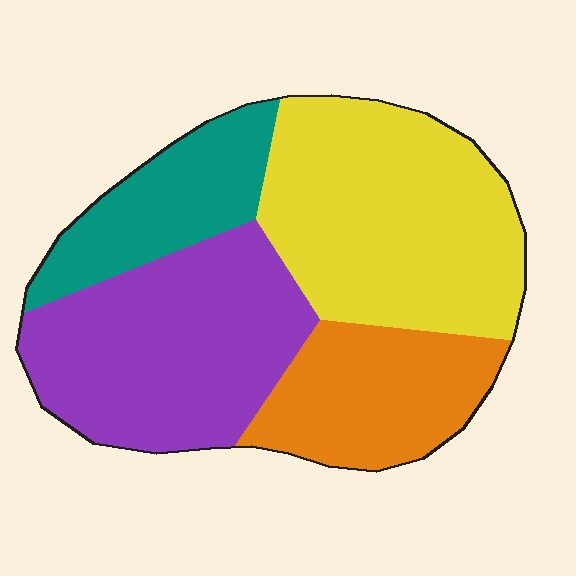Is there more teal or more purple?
Purple.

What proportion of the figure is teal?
Teal takes up about one sixth (1/6) of the figure.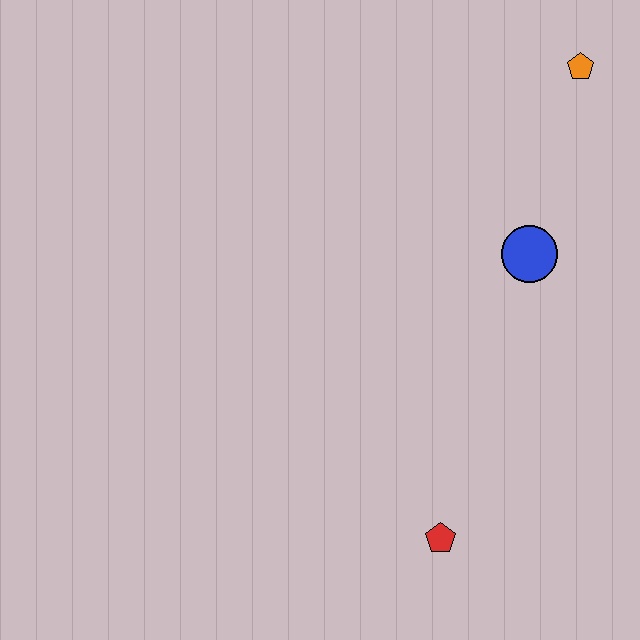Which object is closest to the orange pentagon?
The blue circle is closest to the orange pentagon.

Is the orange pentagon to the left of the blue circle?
No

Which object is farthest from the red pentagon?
The orange pentagon is farthest from the red pentagon.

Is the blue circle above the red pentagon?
Yes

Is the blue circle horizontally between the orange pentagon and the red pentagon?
Yes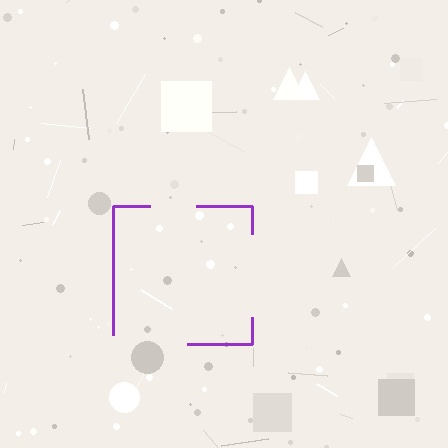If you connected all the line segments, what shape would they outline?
They would outline a square.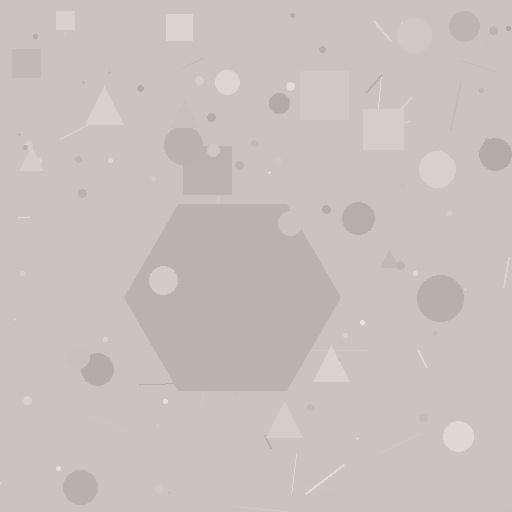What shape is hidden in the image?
A hexagon is hidden in the image.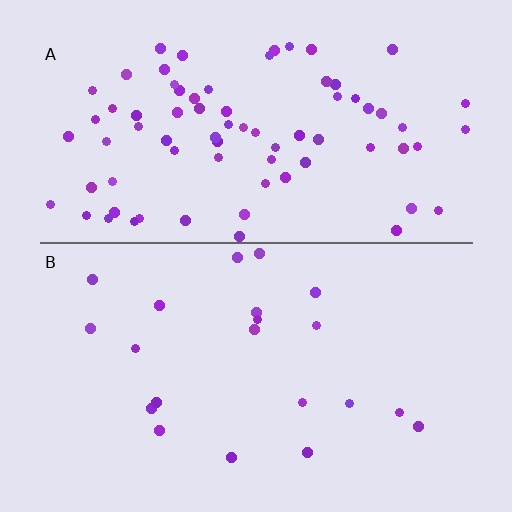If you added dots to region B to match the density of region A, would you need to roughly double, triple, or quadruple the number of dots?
Approximately quadruple.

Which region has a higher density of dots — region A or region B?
A (the top).